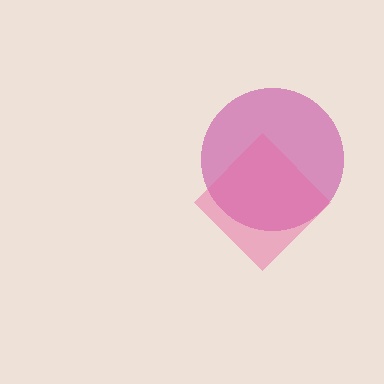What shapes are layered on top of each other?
The layered shapes are: a magenta circle, a pink diamond.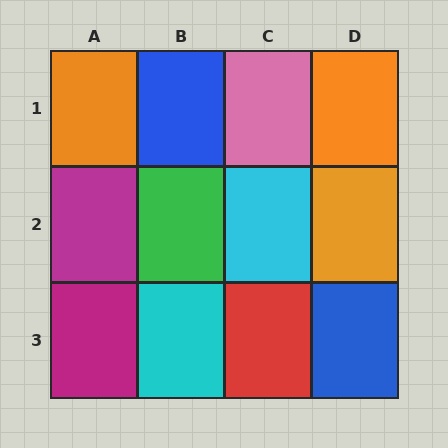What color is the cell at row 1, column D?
Orange.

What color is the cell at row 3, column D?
Blue.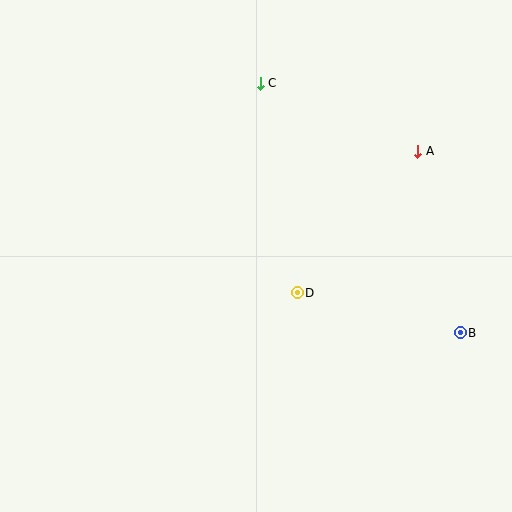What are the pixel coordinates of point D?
Point D is at (297, 293).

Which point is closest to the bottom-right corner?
Point B is closest to the bottom-right corner.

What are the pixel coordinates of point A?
Point A is at (418, 151).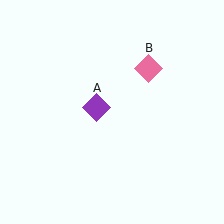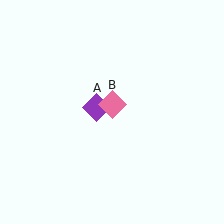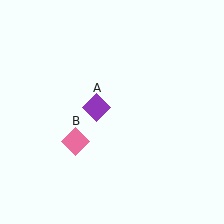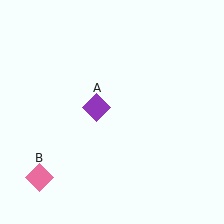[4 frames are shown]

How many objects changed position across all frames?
1 object changed position: pink diamond (object B).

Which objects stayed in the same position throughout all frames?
Purple diamond (object A) remained stationary.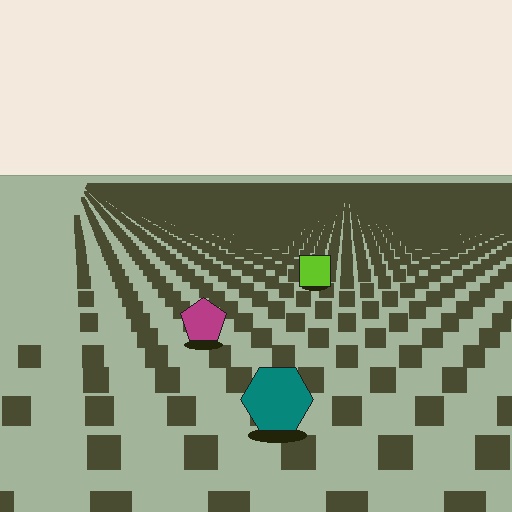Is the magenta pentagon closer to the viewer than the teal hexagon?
No. The teal hexagon is closer — you can tell from the texture gradient: the ground texture is coarser near it.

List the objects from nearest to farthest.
From nearest to farthest: the teal hexagon, the magenta pentagon, the lime square.